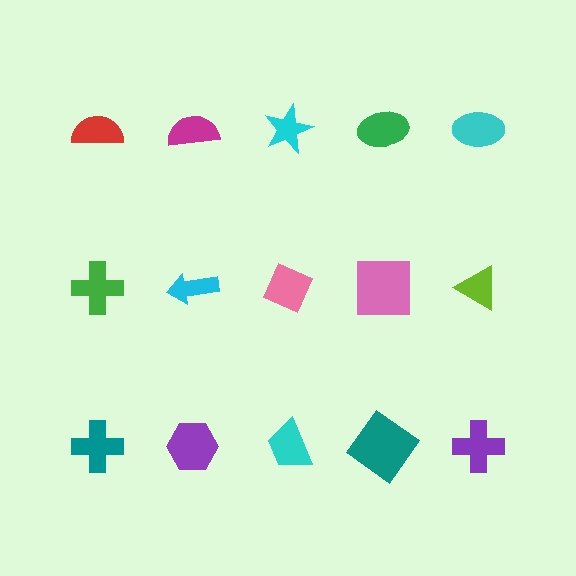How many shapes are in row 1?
5 shapes.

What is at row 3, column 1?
A teal cross.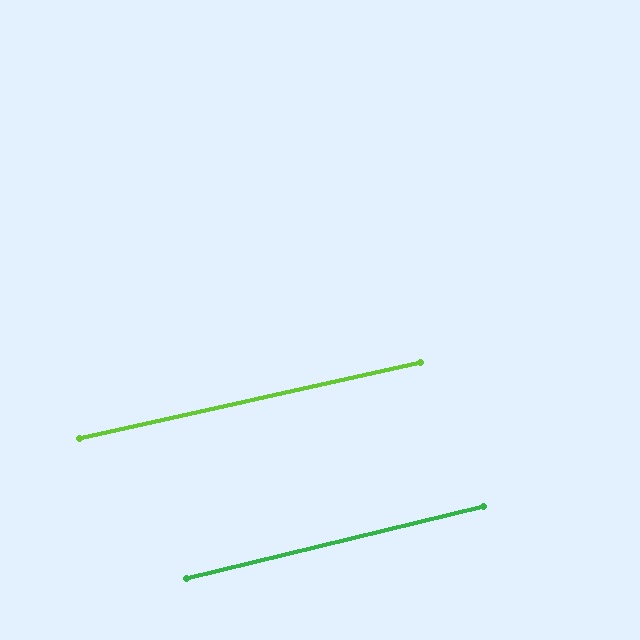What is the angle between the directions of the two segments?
Approximately 1 degree.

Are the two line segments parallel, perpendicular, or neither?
Parallel — their directions differ by only 1.0°.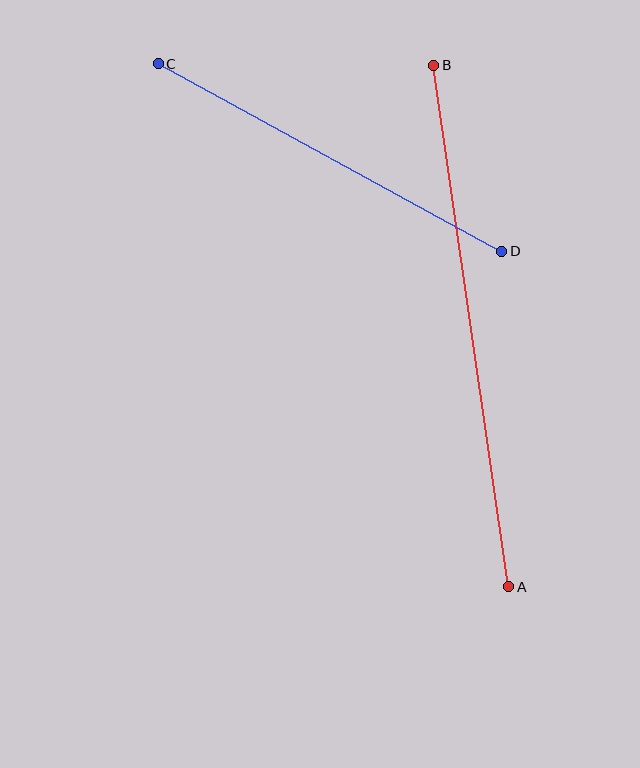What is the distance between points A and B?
The distance is approximately 527 pixels.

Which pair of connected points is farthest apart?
Points A and B are farthest apart.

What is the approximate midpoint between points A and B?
The midpoint is at approximately (471, 326) pixels.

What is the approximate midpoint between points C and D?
The midpoint is at approximately (330, 157) pixels.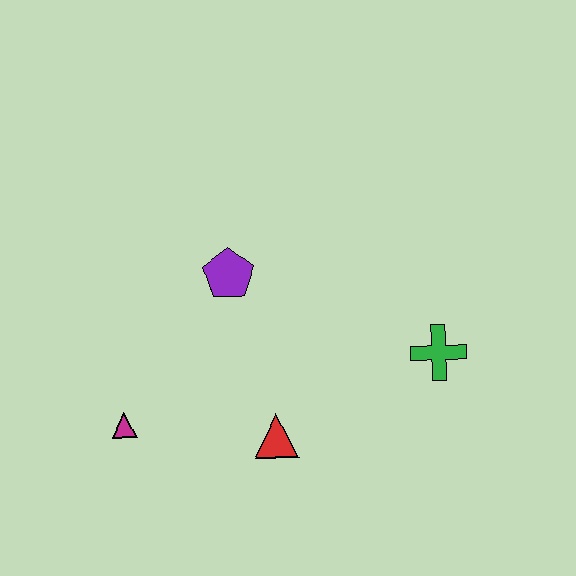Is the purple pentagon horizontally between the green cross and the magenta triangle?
Yes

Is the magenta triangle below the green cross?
Yes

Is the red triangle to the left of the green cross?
Yes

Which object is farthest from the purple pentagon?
The green cross is farthest from the purple pentagon.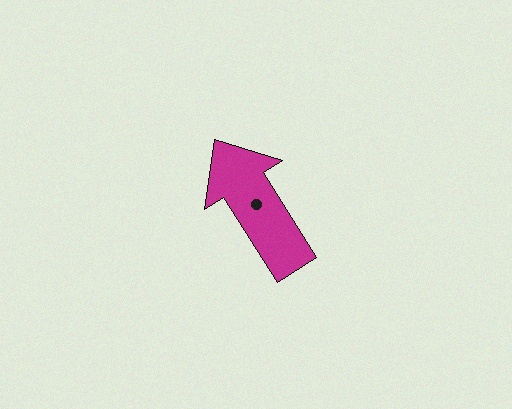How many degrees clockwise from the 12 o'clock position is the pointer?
Approximately 328 degrees.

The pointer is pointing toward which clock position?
Roughly 11 o'clock.